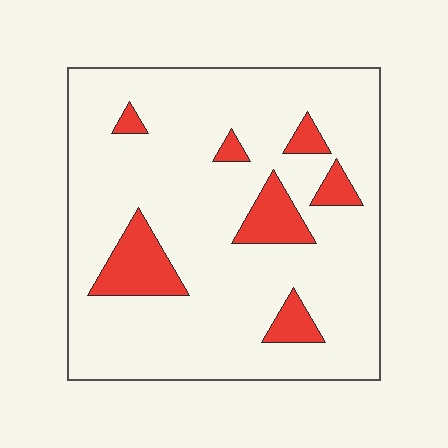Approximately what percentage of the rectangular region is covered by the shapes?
Approximately 15%.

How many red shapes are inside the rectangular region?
7.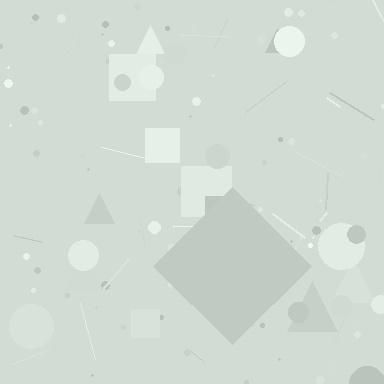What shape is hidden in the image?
A diamond is hidden in the image.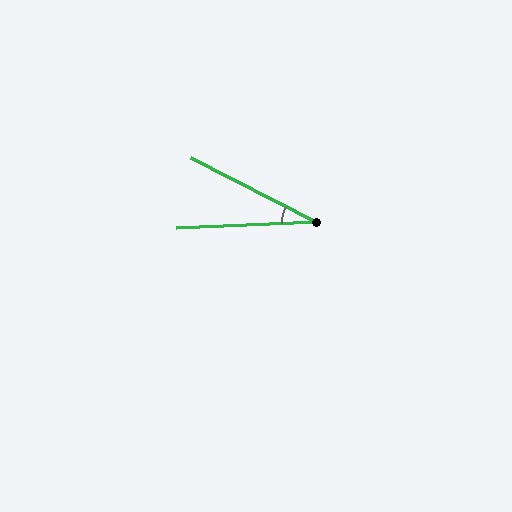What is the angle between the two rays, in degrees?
Approximately 30 degrees.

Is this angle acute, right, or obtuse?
It is acute.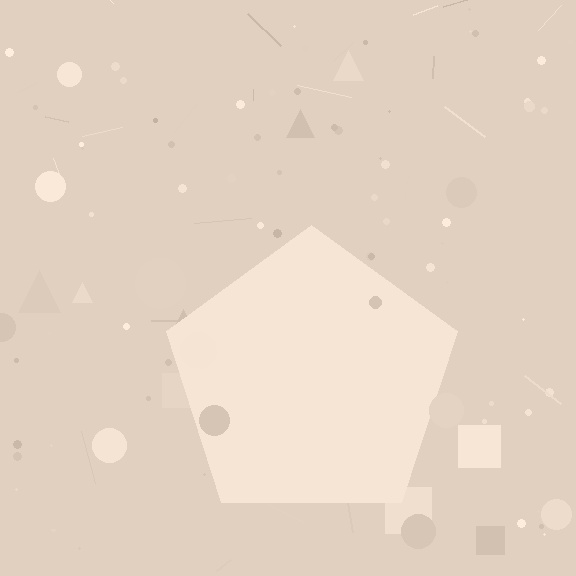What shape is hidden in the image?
A pentagon is hidden in the image.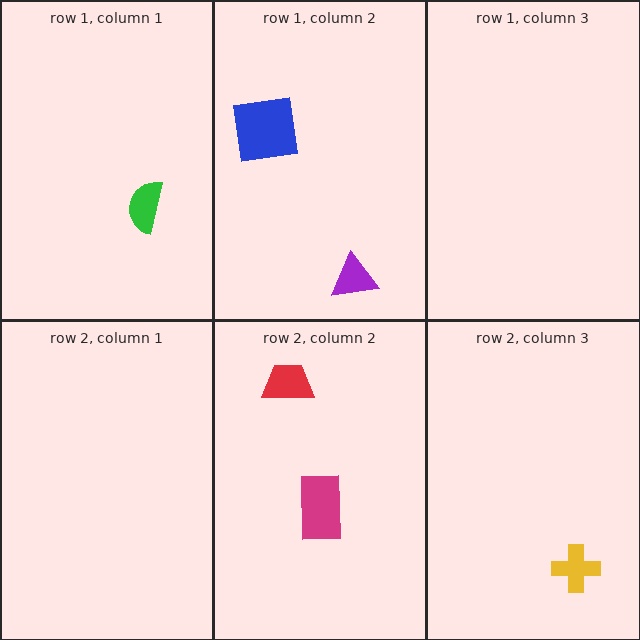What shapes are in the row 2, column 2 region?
The magenta rectangle, the red trapezoid.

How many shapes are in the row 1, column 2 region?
2.